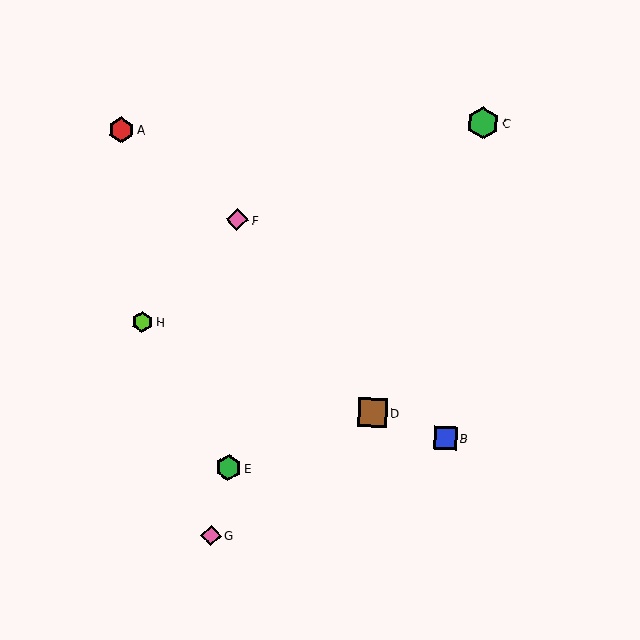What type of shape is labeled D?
Shape D is a brown square.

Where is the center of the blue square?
The center of the blue square is at (446, 438).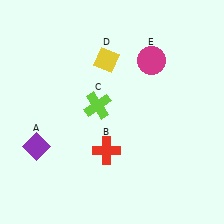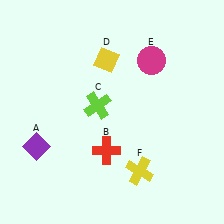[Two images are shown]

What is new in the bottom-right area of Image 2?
A yellow cross (F) was added in the bottom-right area of Image 2.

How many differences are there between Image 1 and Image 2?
There is 1 difference between the two images.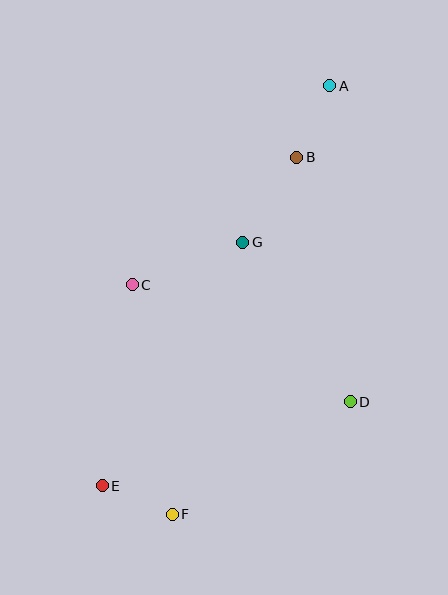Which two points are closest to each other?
Points E and F are closest to each other.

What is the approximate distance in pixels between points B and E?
The distance between B and E is approximately 382 pixels.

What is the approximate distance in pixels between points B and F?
The distance between B and F is approximately 378 pixels.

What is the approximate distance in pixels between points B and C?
The distance between B and C is approximately 208 pixels.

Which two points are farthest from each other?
Points A and E are farthest from each other.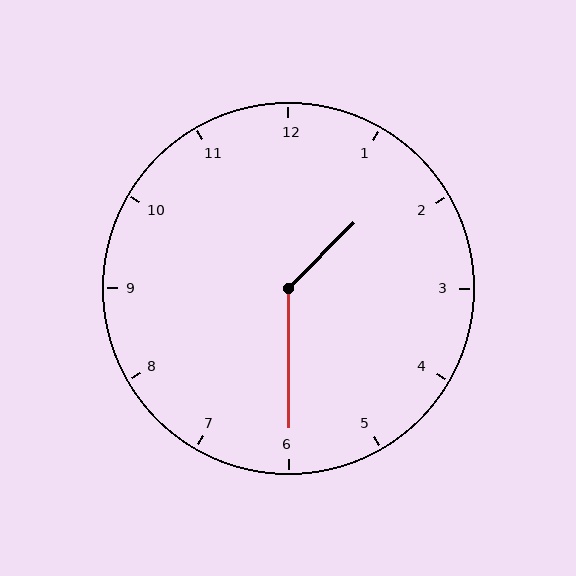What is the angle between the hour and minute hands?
Approximately 135 degrees.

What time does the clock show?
1:30.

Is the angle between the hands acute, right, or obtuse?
It is obtuse.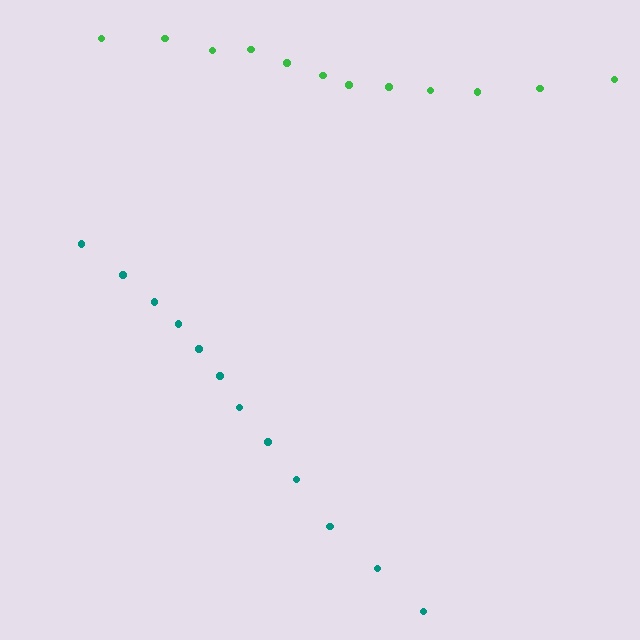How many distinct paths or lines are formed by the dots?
There are 2 distinct paths.